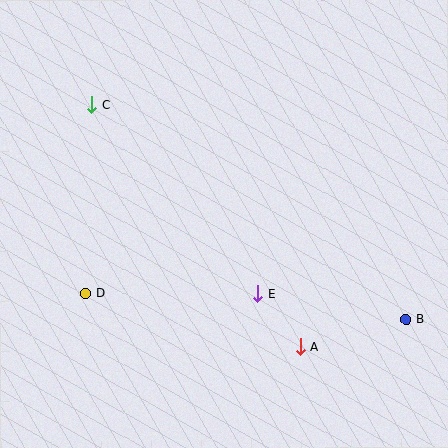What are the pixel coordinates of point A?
Point A is at (300, 346).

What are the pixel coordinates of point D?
Point D is at (86, 293).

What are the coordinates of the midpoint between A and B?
The midpoint between A and B is at (353, 333).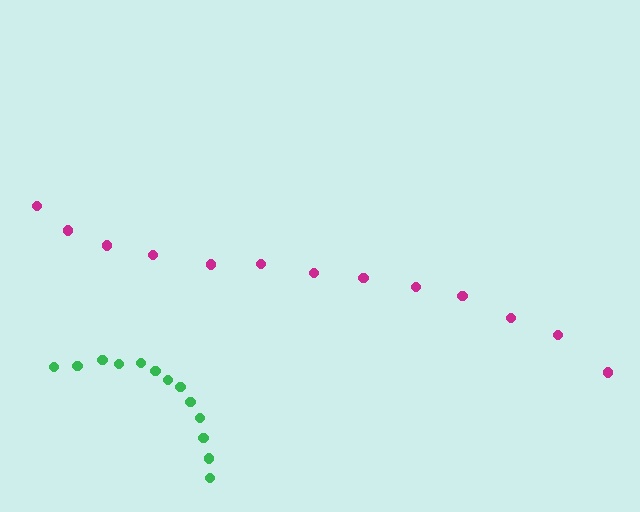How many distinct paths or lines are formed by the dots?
There are 2 distinct paths.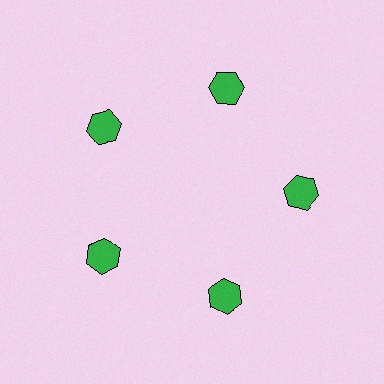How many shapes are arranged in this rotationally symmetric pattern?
There are 5 shapes, arranged in 5 groups of 1.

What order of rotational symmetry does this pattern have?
This pattern has 5-fold rotational symmetry.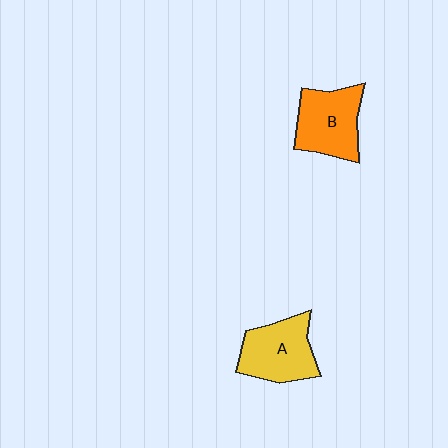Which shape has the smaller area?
Shape A (yellow).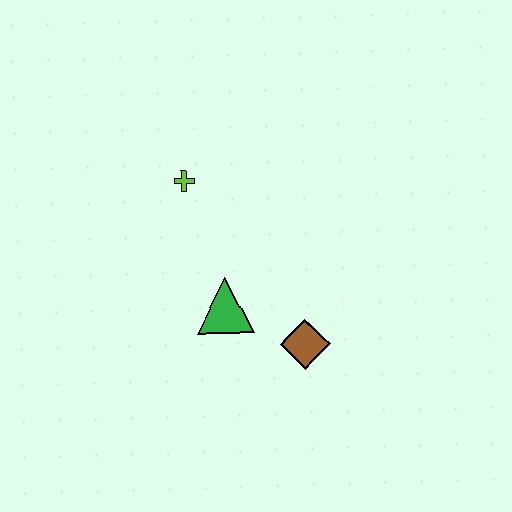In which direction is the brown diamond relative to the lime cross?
The brown diamond is below the lime cross.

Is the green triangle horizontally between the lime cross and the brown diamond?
Yes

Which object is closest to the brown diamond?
The green triangle is closest to the brown diamond.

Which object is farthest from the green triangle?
The lime cross is farthest from the green triangle.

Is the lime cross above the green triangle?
Yes